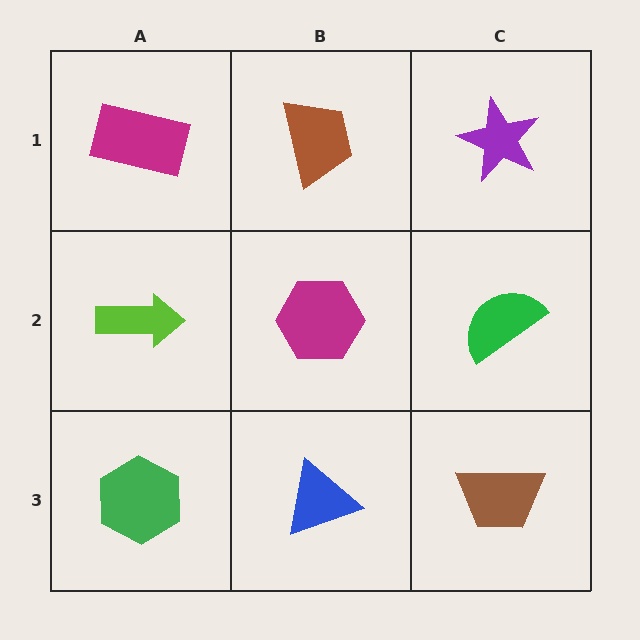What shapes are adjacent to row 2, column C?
A purple star (row 1, column C), a brown trapezoid (row 3, column C), a magenta hexagon (row 2, column B).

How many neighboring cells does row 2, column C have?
3.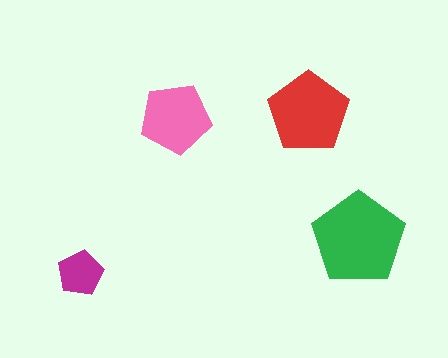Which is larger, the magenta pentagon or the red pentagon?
The red one.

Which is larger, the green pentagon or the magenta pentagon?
The green one.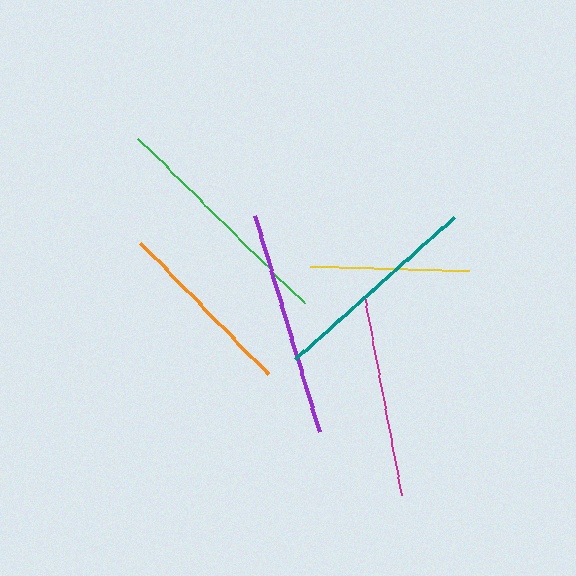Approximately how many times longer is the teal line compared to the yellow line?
The teal line is approximately 1.3 times the length of the yellow line.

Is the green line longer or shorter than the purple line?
The green line is longer than the purple line.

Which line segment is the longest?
The green line is the longest at approximately 234 pixels.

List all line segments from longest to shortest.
From longest to shortest: green, purple, teal, magenta, orange, yellow.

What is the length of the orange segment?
The orange segment is approximately 183 pixels long.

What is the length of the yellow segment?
The yellow segment is approximately 159 pixels long.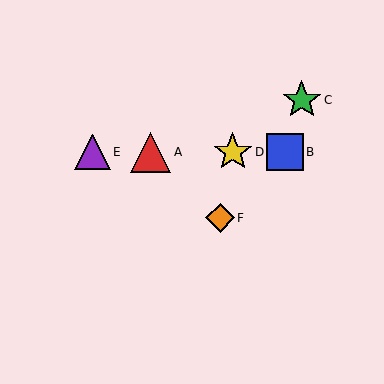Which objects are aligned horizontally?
Objects A, B, D, E are aligned horizontally.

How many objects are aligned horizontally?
4 objects (A, B, D, E) are aligned horizontally.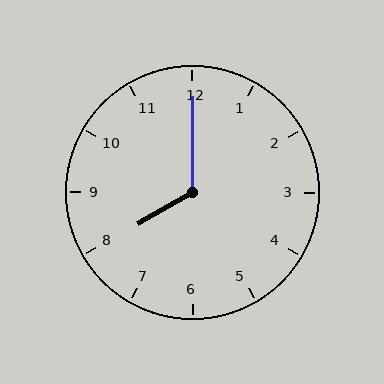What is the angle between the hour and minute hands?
Approximately 120 degrees.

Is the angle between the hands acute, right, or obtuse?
It is obtuse.